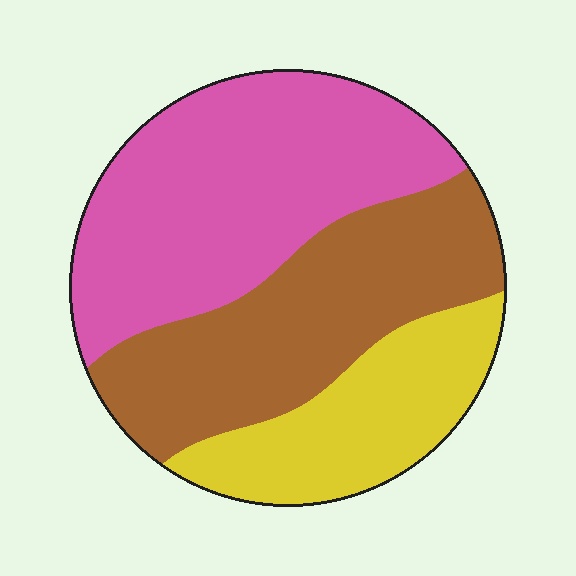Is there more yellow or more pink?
Pink.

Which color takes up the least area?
Yellow, at roughly 20%.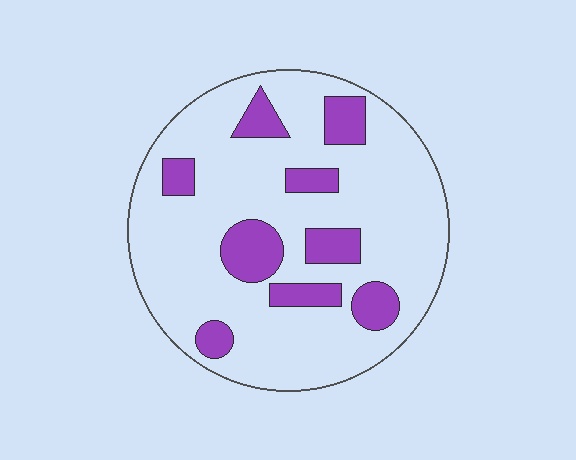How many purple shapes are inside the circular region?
9.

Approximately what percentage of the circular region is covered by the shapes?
Approximately 20%.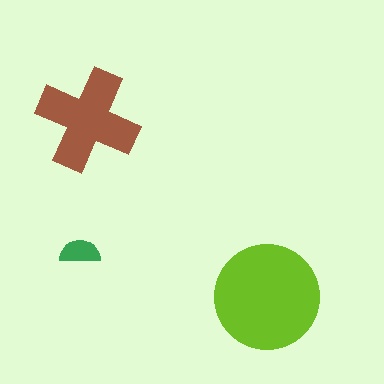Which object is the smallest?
The green semicircle.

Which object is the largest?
The lime circle.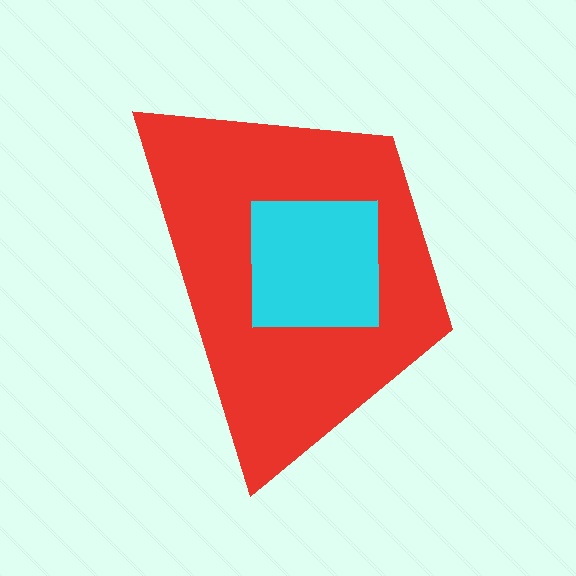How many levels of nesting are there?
2.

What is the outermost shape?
The red trapezoid.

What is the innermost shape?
The cyan square.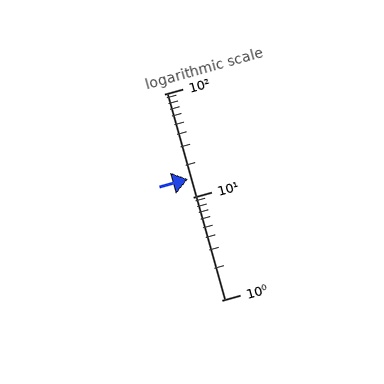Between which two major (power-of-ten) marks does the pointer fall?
The pointer is between 10 and 100.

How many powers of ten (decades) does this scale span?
The scale spans 2 decades, from 1 to 100.